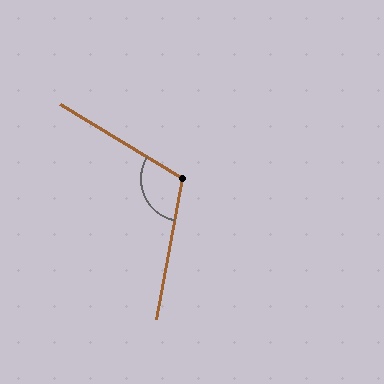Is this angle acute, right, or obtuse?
It is obtuse.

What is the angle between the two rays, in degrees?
Approximately 111 degrees.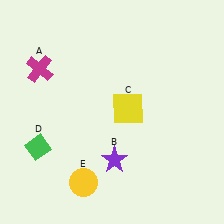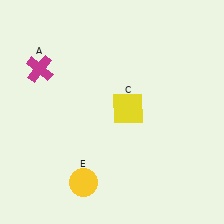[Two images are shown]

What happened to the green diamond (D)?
The green diamond (D) was removed in Image 2. It was in the bottom-left area of Image 1.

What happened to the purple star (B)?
The purple star (B) was removed in Image 2. It was in the bottom-right area of Image 1.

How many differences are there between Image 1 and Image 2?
There are 2 differences between the two images.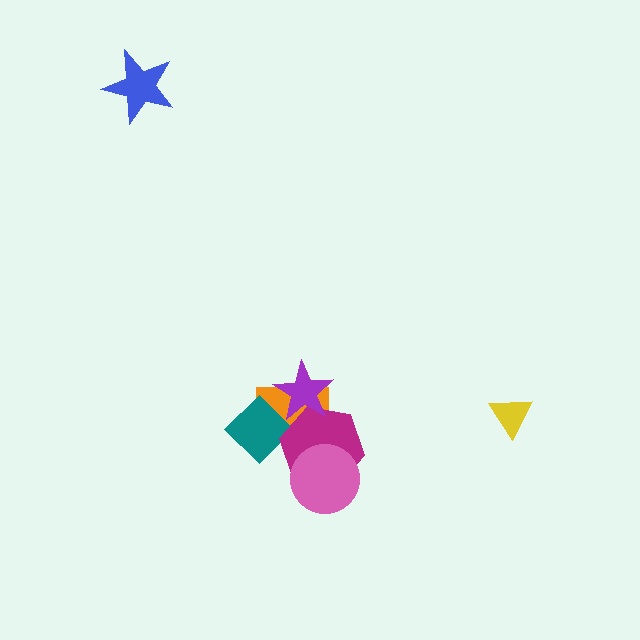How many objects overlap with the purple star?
3 objects overlap with the purple star.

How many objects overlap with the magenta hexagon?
4 objects overlap with the magenta hexagon.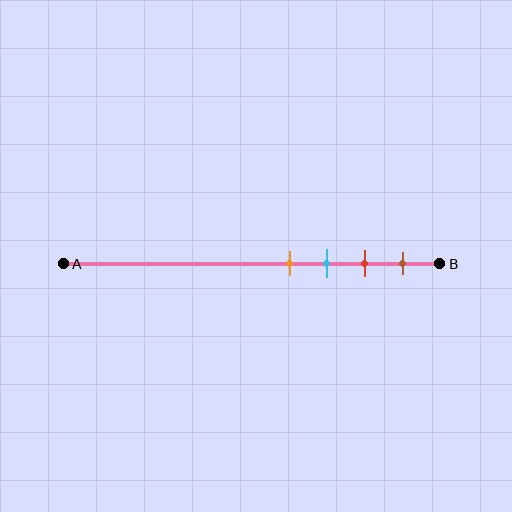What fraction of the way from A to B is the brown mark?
The brown mark is approximately 90% (0.9) of the way from A to B.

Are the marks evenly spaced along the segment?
Yes, the marks are approximately evenly spaced.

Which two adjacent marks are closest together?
The orange and cyan marks are the closest adjacent pair.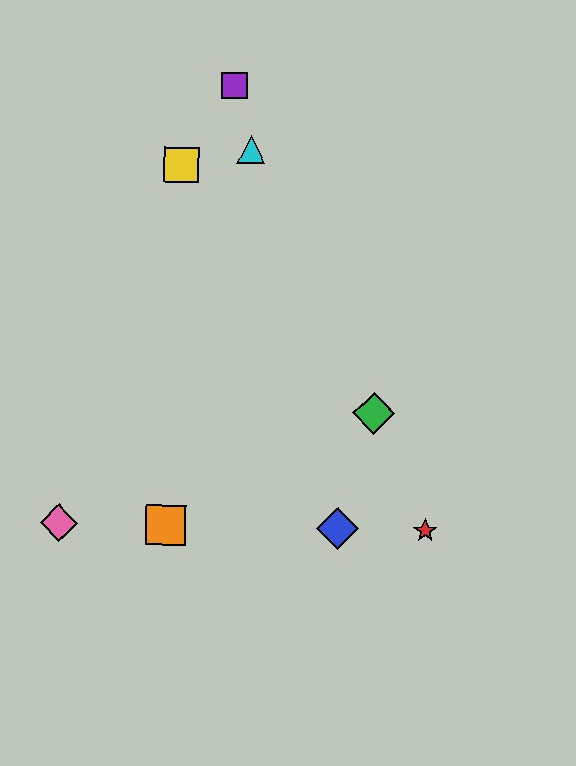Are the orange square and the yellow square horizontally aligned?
No, the orange square is at y≈525 and the yellow square is at y≈165.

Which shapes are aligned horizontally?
The red star, the blue diamond, the orange square, the pink diamond are aligned horizontally.